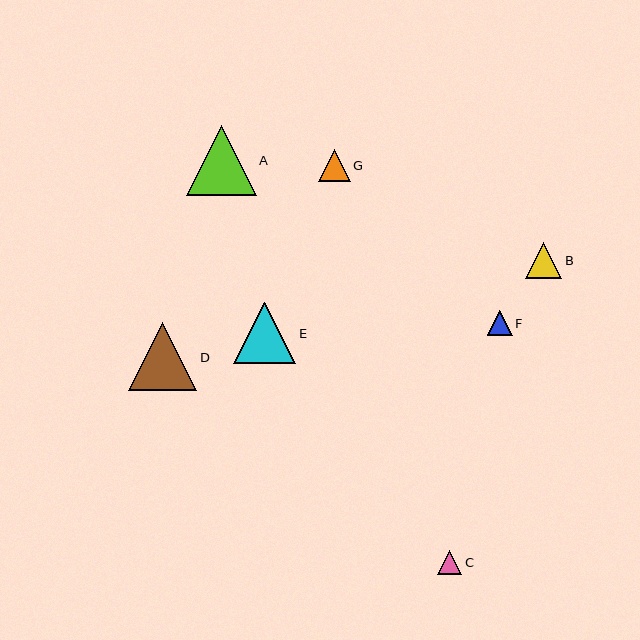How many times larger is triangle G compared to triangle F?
Triangle G is approximately 1.3 times the size of triangle F.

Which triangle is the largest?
Triangle A is the largest with a size of approximately 69 pixels.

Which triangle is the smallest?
Triangle C is the smallest with a size of approximately 24 pixels.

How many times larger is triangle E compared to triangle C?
Triangle E is approximately 2.5 times the size of triangle C.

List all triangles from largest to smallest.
From largest to smallest: A, D, E, B, G, F, C.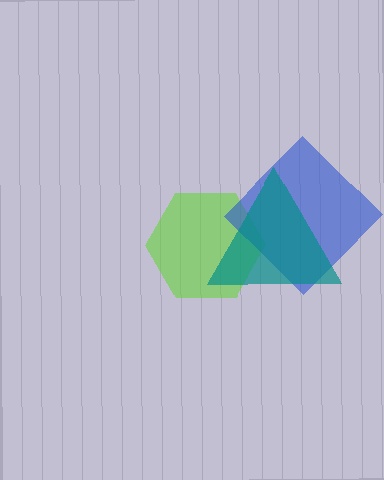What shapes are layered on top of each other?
The layered shapes are: a lime hexagon, a blue diamond, a teal triangle.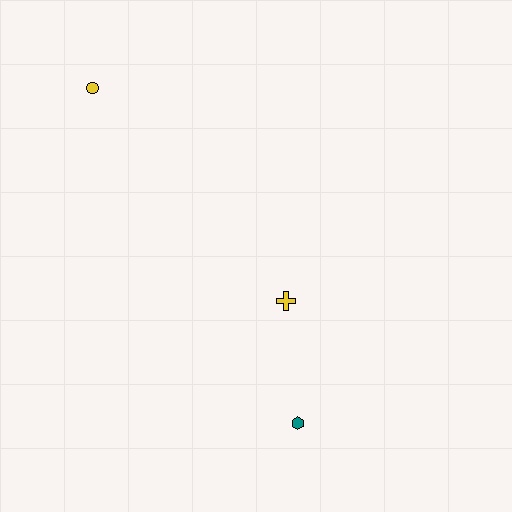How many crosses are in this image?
There is 1 cross.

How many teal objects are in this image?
There is 1 teal object.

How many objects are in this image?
There are 3 objects.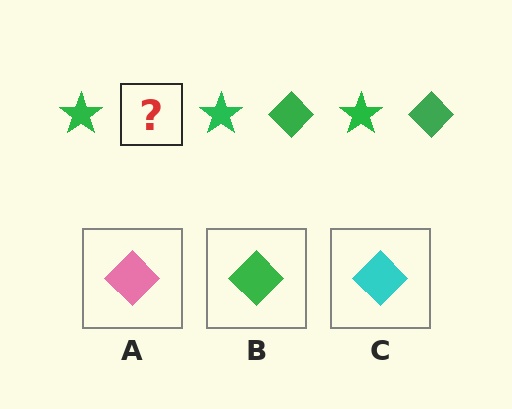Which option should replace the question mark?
Option B.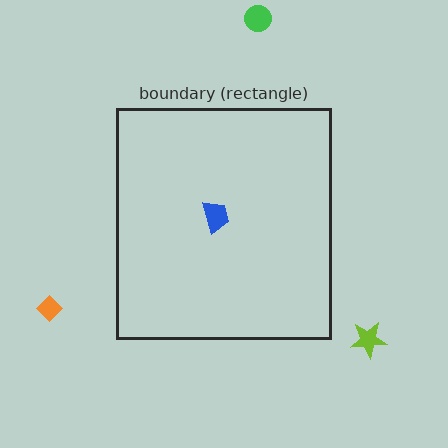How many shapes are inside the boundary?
1 inside, 3 outside.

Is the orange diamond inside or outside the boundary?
Outside.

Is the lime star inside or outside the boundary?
Outside.